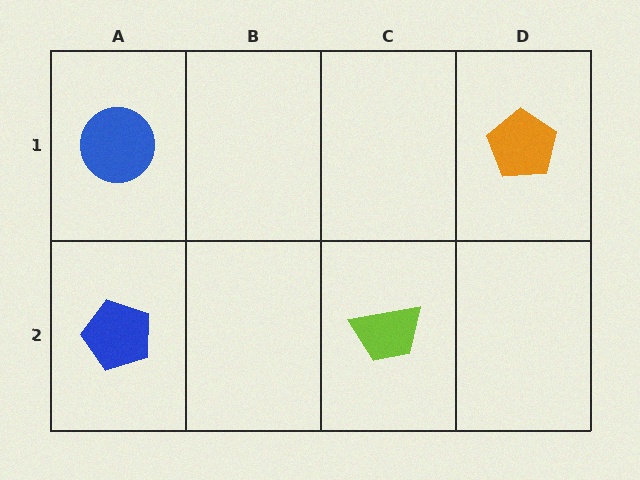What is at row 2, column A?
A blue pentagon.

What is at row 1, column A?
A blue circle.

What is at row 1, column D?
An orange pentagon.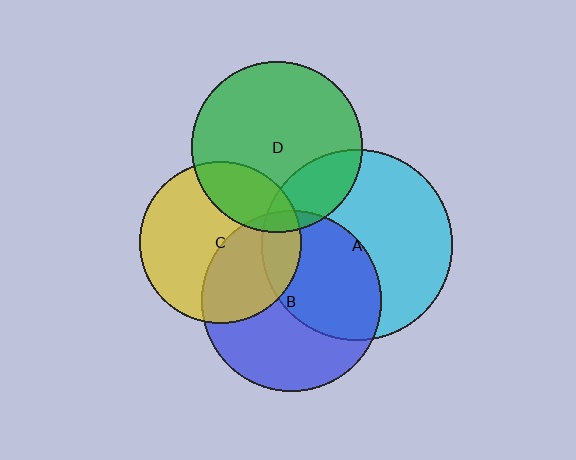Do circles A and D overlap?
Yes.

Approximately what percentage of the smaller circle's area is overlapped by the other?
Approximately 20%.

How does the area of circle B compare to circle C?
Approximately 1.2 times.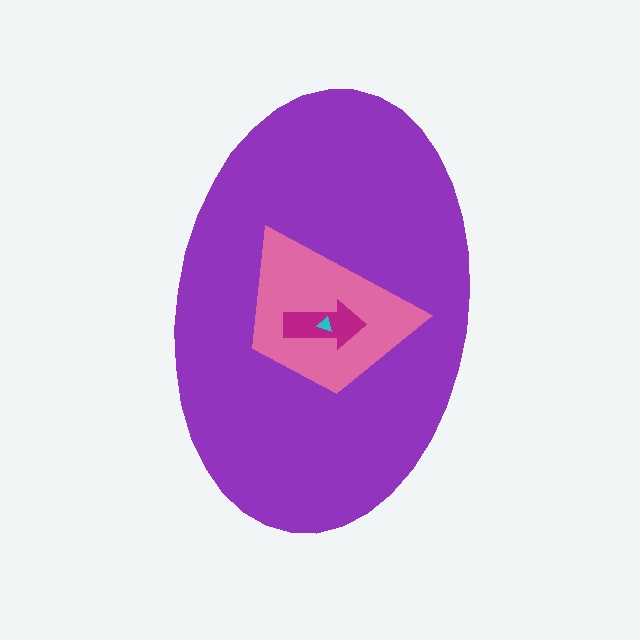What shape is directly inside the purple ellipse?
The pink trapezoid.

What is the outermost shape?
The purple ellipse.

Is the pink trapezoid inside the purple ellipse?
Yes.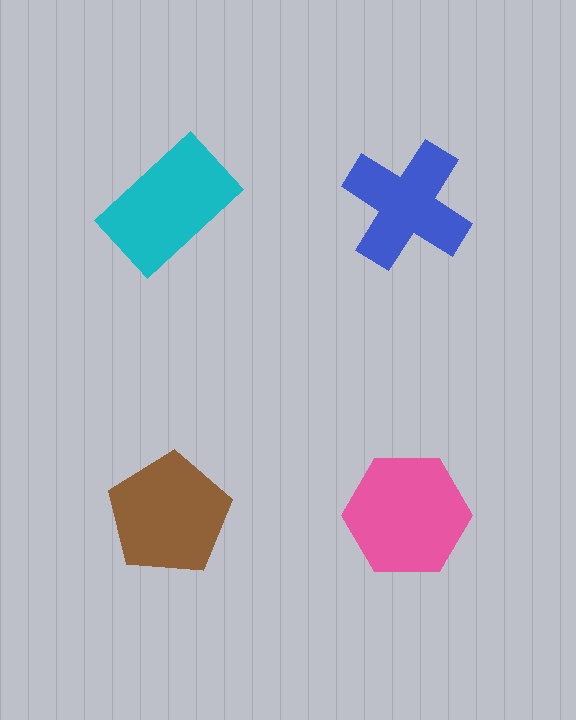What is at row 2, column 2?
A pink hexagon.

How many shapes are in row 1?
2 shapes.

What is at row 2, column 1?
A brown pentagon.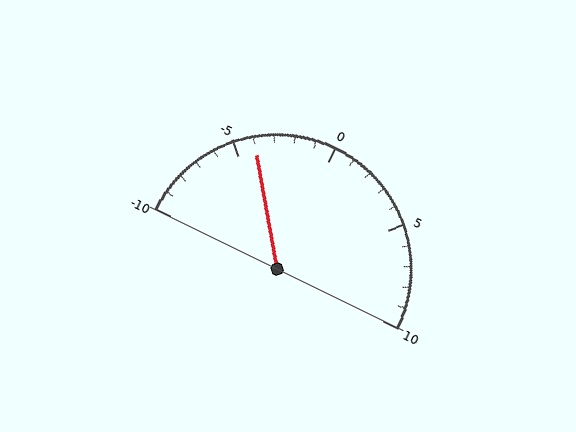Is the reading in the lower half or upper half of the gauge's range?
The reading is in the lower half of the range (-10 to 10).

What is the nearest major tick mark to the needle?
The nearest major tick mark is -5.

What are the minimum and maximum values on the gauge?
The gauge ranges from -10 to 10.